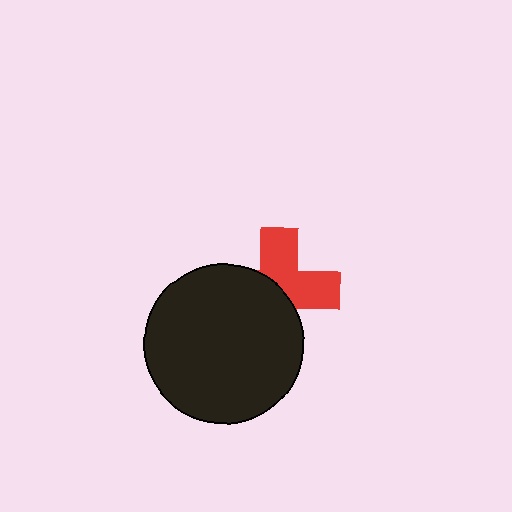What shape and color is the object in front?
The object in front is a black circle.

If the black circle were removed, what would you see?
You would see the complete red cross.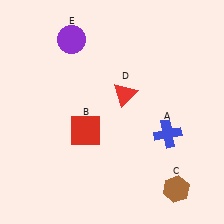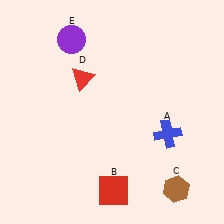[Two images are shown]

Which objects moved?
The objects that moved are: the red square (B), the red triangle (D).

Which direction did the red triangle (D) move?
The red triangle (D) moved left.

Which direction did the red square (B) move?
The red square (B) moved down.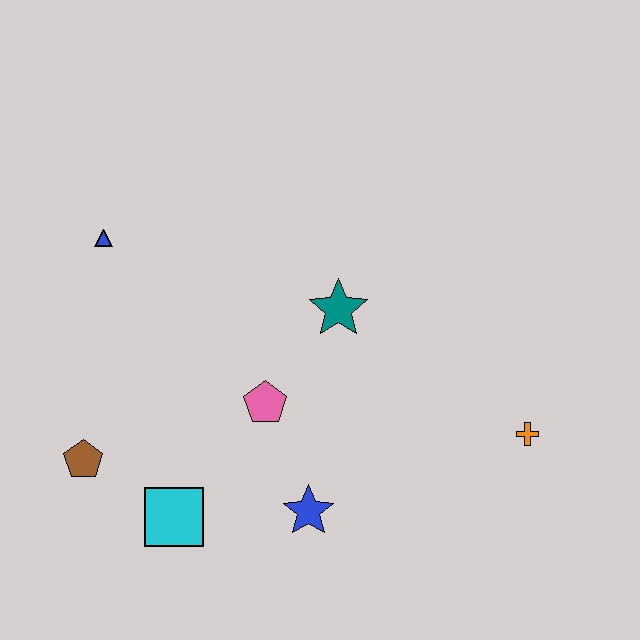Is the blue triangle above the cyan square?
Yes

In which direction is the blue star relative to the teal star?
The blue star is below the teal star.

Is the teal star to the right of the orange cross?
No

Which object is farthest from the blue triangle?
The orange cross is farthest from the blue triangle.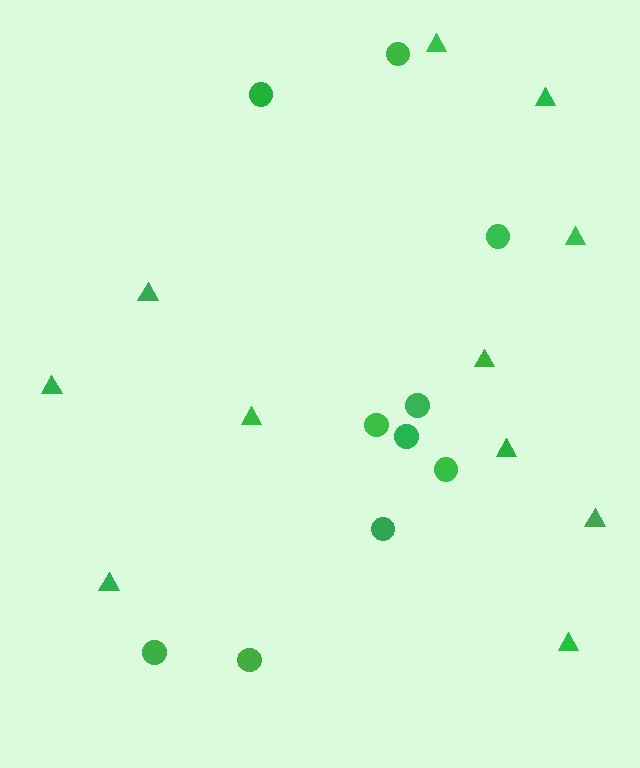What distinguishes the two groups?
There are 2 groups: one group of circles (10) and one group of triangles (11).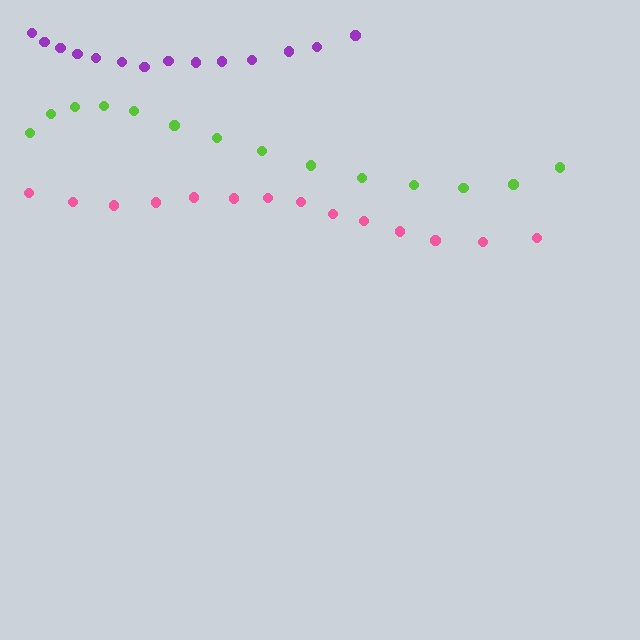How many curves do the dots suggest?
There are 3 distinct paths.